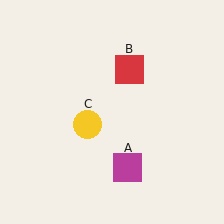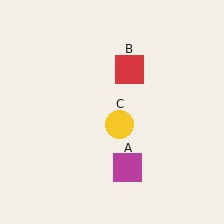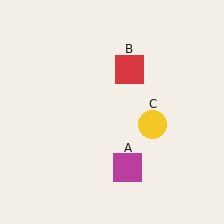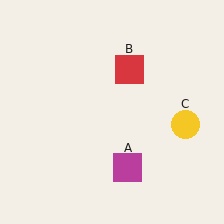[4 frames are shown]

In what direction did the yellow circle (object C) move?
The yellow circle (object C) moved right.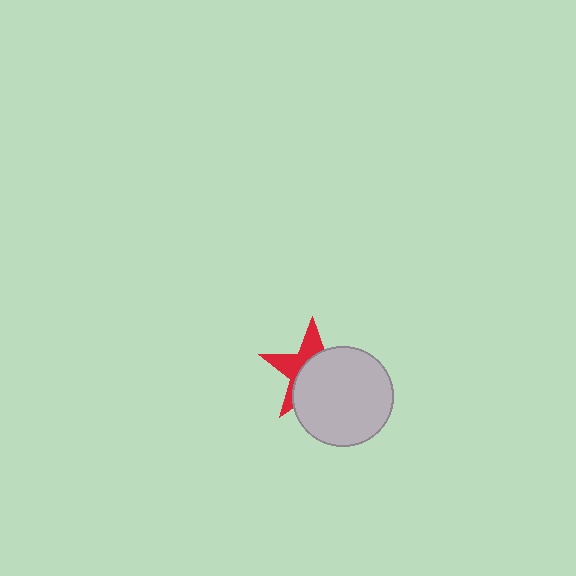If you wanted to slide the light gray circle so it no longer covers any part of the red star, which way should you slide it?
Slide it toward the lower-right — that is the most direct way to separate the two shapes.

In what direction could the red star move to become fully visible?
The red star could move toward the upper-left. That would shift it out from behind the light gray circle entirely.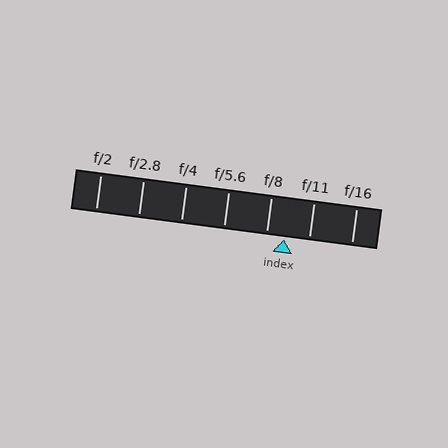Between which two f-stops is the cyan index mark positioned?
The index mark is between f/8 and f/11.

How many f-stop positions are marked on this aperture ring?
There are 7 f-stop positions marked.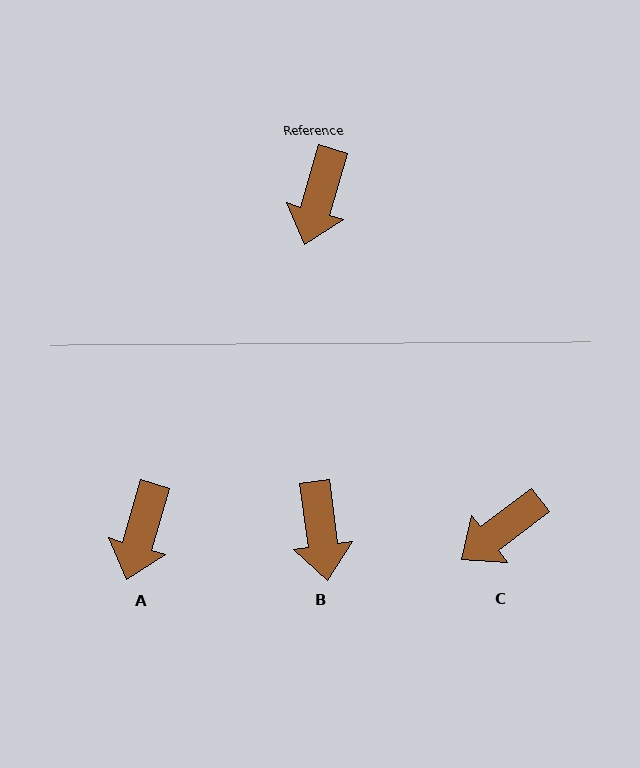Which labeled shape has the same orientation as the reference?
A.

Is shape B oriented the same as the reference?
No, it is off by about 24 degrees.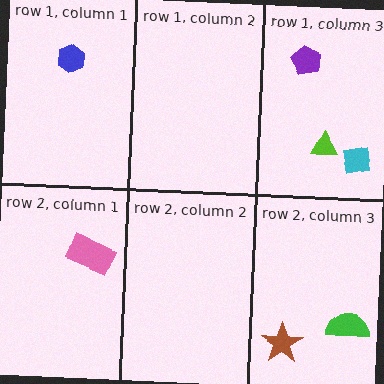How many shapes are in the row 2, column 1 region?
1.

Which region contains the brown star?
The row 2, column 3 region.